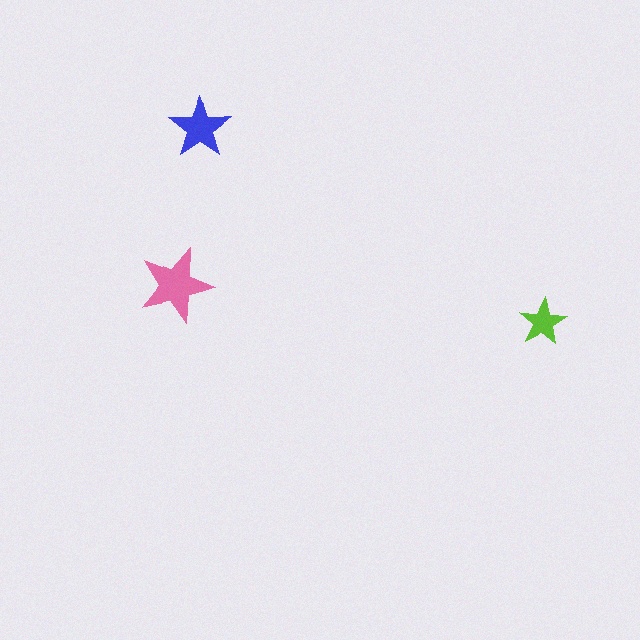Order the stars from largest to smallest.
the pink one, the blue one, the lime one.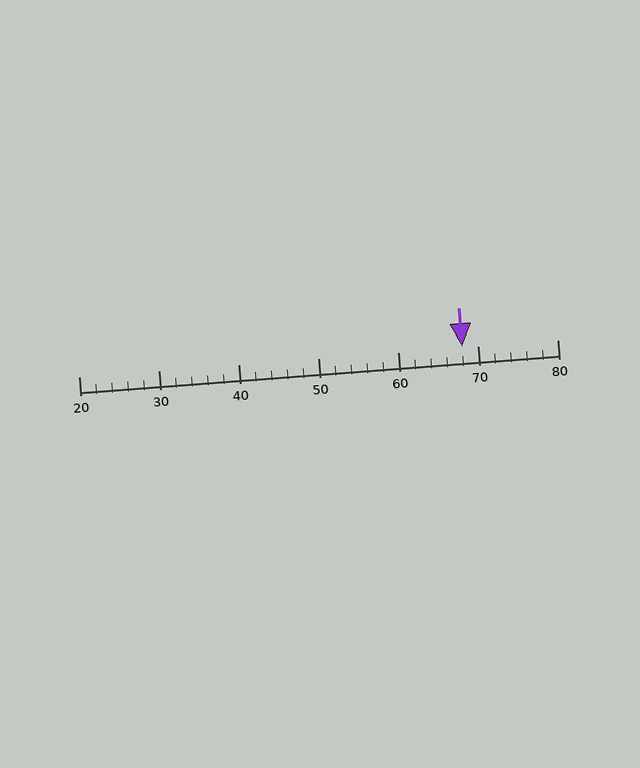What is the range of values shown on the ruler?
The ruler shows values from 20 to 80.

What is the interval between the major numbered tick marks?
The major tick marks are spaced 10 units apart.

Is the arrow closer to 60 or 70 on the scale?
The arrow is closer to 70.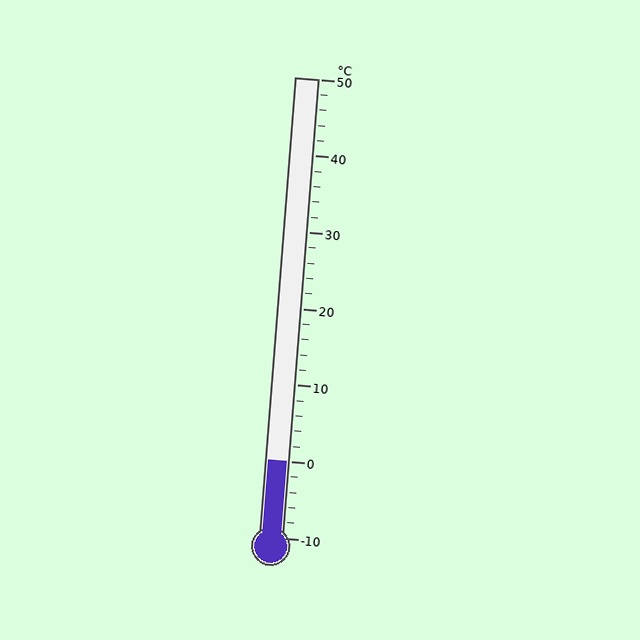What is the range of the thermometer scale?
The thermometer scale ranges from -10°C to 50°C.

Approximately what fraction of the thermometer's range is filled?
The thermometer is filled to approximately 15% of its range.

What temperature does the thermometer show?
The thermometer shows approximately 0°C.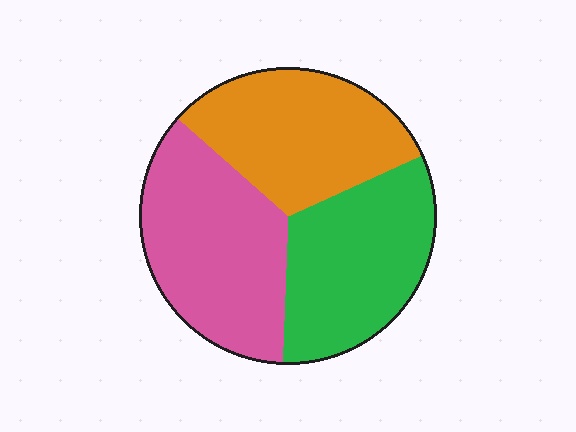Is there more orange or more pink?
Pink.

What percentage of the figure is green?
Green takes up about one third (1/3) of the figure.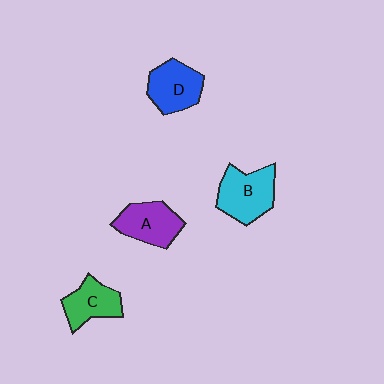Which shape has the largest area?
Shape B (cyan).